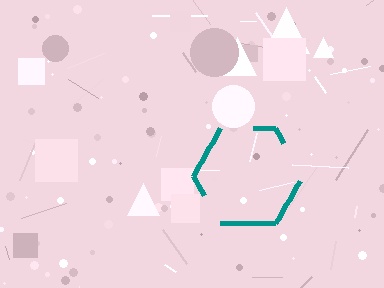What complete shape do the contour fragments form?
The contour fragments form a hexagon.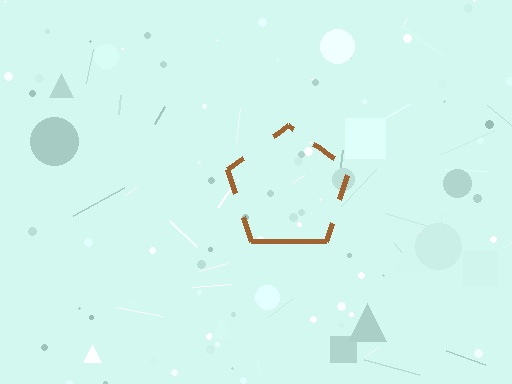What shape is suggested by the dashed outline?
The dashed outline suggests a pentagon.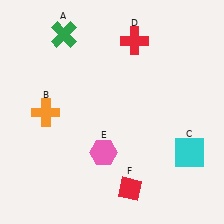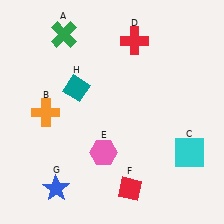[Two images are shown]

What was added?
A blue star (G), a teal diamond (H) were added in Image 2.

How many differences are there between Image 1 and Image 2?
There are 2 differences between the two images.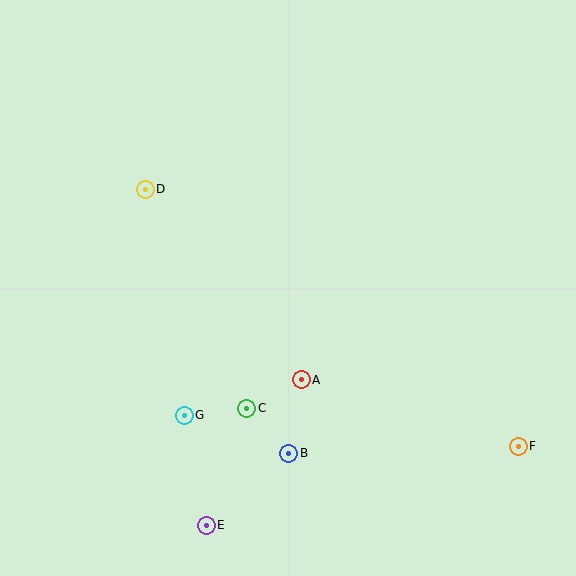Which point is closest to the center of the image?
Point A at (301, 380) is closest to the center.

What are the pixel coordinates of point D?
Point D is at (145, 189).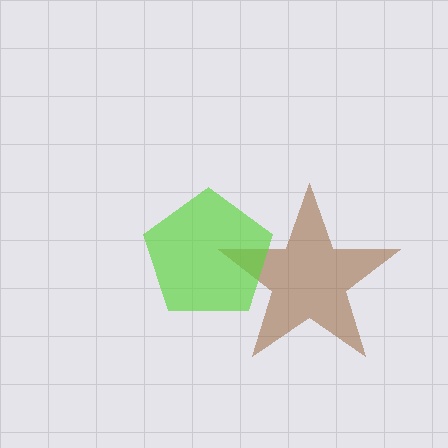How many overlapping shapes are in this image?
There are 2 overlapping shapes in the image.